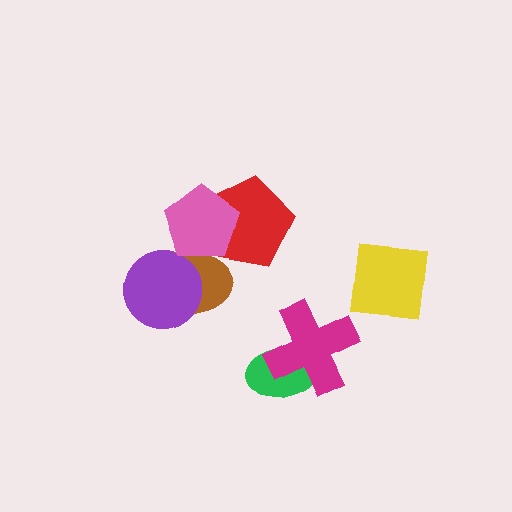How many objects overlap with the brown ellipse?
3 objects overlap with the brown ellipse.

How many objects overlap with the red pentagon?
2 objects overlap with the red pentagon.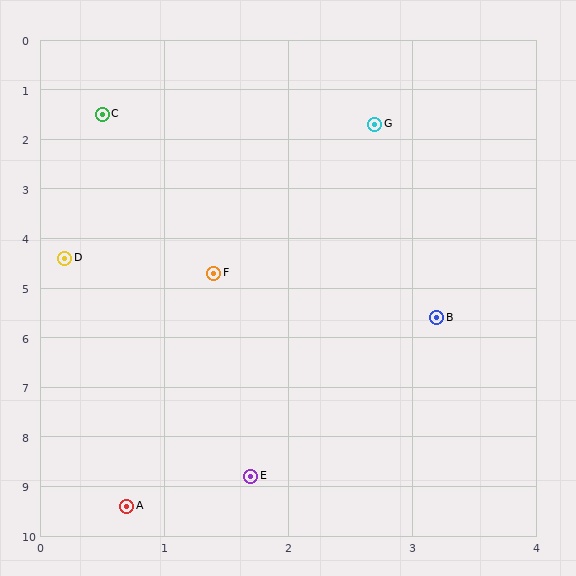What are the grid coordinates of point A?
Point A is at approximately (0.7, 9.4).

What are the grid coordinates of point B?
Point B is at approximately (3.2, 5.6).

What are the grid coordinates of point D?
Point D is at approximately (0.2, 4.4).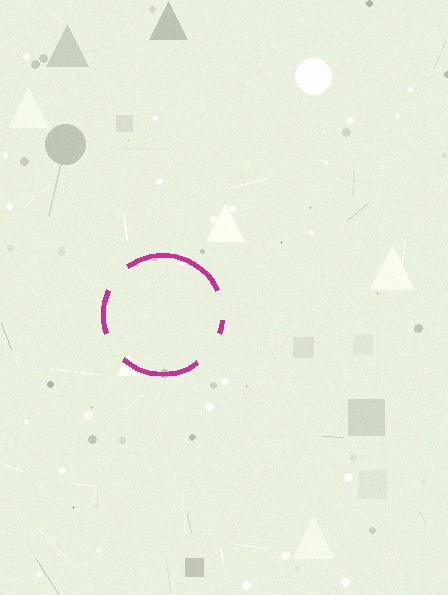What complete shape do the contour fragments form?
The contour fragments form a circle.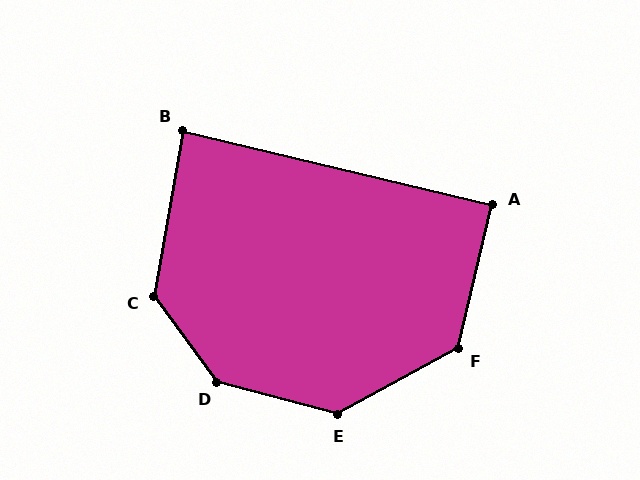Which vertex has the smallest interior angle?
B, at approximately 86 degrees.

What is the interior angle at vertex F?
Approximately 132 degrees (obtuse).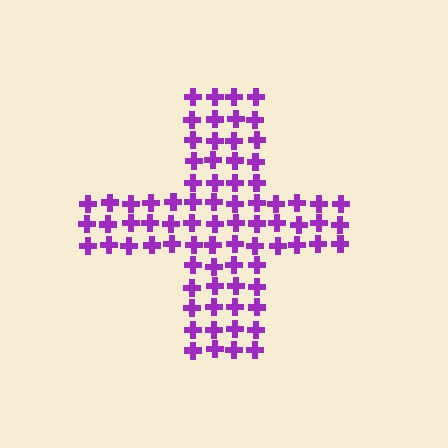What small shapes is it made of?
It is made of small crosses.